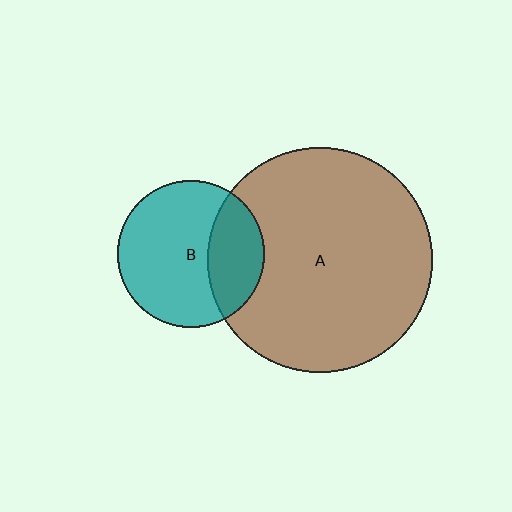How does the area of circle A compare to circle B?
Approximately 2.3 times.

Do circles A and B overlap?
Yes.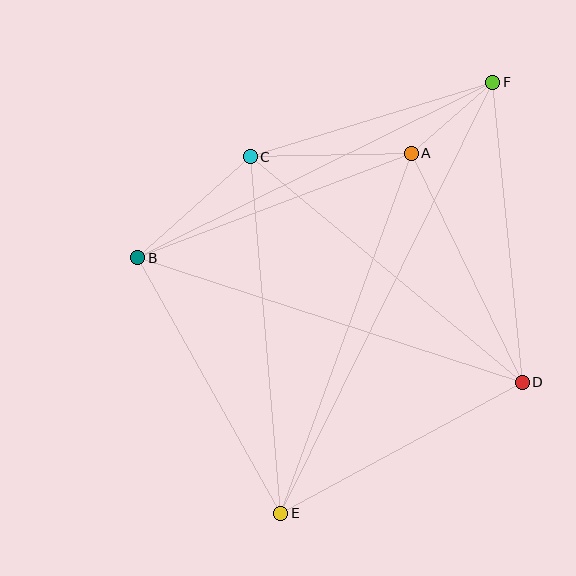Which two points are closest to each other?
Points A and F are closest to each other.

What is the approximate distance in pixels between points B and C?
The distance between B and C is approximately 151 pixels.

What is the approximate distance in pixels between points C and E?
The distance between C and E is approximately 358 pixels.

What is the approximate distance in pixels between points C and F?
The distance between C and F is approximately 254 pixels.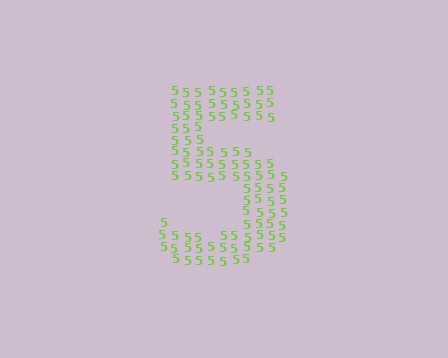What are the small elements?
The small elements are digit 5's.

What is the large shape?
The large shape is the digit 5.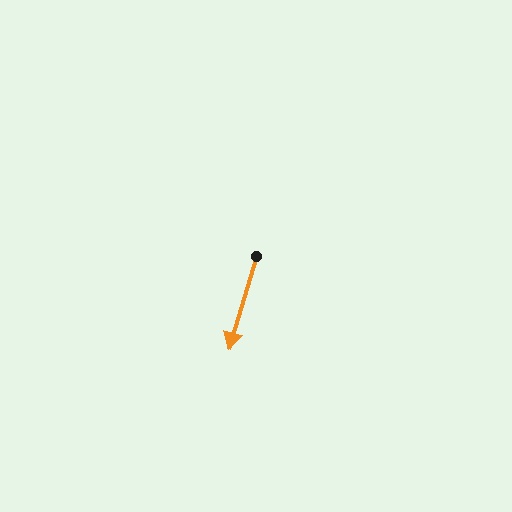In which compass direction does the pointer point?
South.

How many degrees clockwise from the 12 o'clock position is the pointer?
Approximately 197 degrees.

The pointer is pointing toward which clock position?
Roughly 7 o'clock.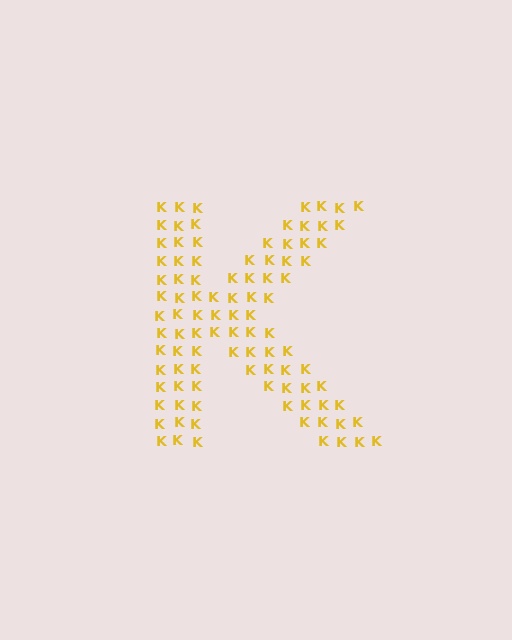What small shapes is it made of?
It is made of small letter K's.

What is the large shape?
The large shape is the letter K.